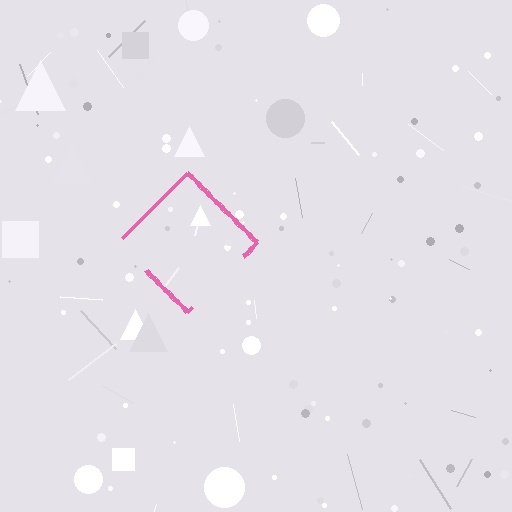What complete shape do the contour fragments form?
The contour fragments form a diamond.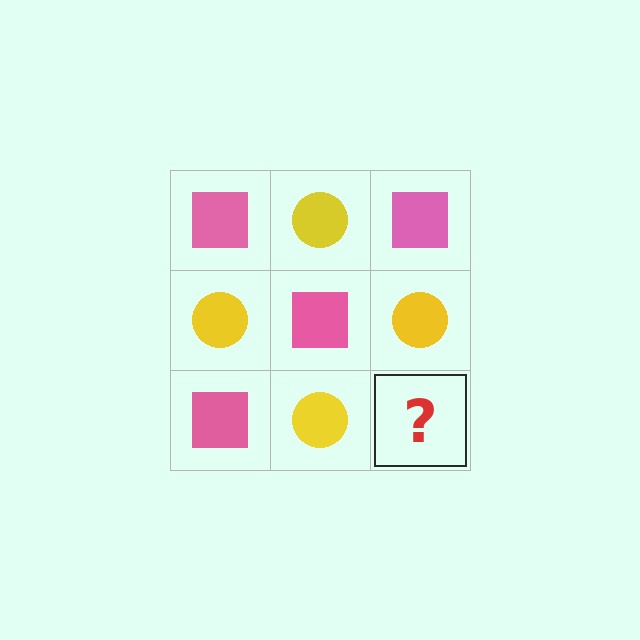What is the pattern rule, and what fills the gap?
The rule is that it alternates pink square and yellow circle in a checkerboard pattern. The gap should be filled with a pink square.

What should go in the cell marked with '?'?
The missing cell should contain a pink square.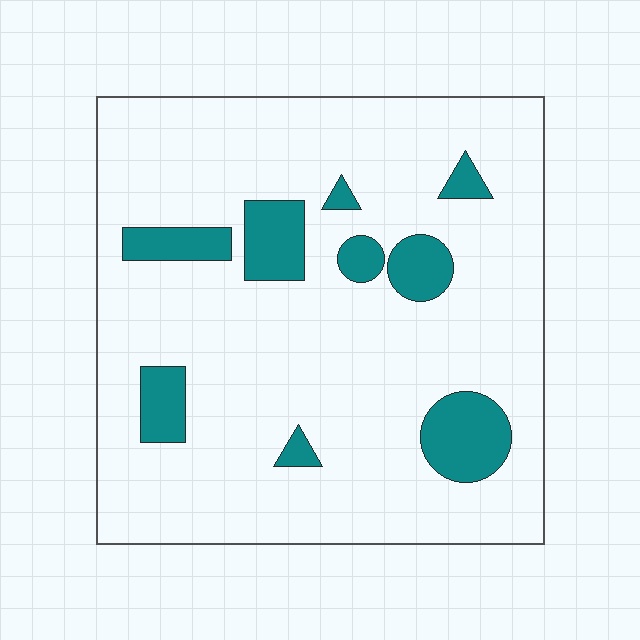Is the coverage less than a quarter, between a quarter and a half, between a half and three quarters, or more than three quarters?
Less than a quarter.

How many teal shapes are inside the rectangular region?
9.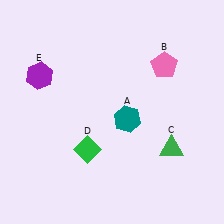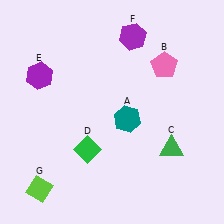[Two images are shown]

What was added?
A purple hexagon (F), a lime diamond (G) were added in Image 2.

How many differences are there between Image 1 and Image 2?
There are 2 differences between the two images.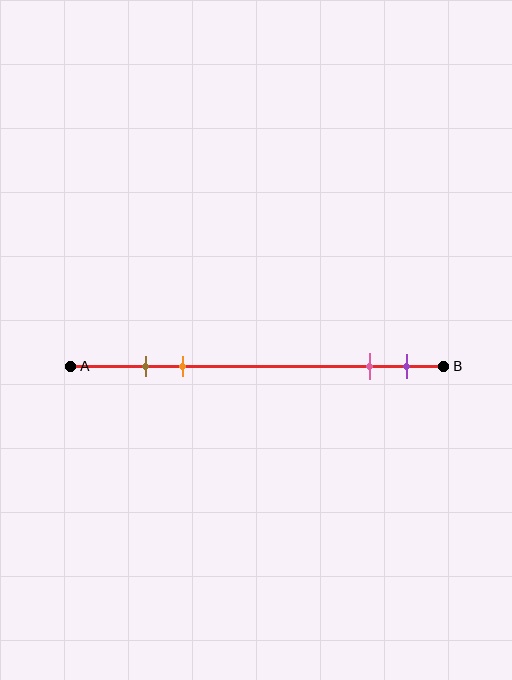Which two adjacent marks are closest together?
The brown and orange marks are the closest adjacent pair.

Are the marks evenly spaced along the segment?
No, the marks are not evenly spaced.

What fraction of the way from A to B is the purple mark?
The purple mark is approximately 90% (0.9) of the way from A to B.